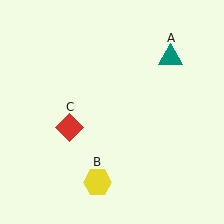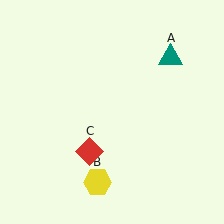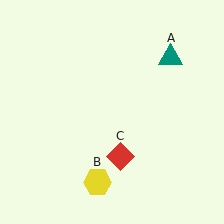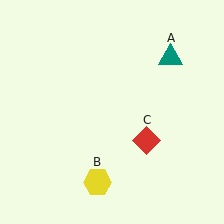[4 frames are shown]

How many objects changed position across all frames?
1 object changed position: red diamond (object C).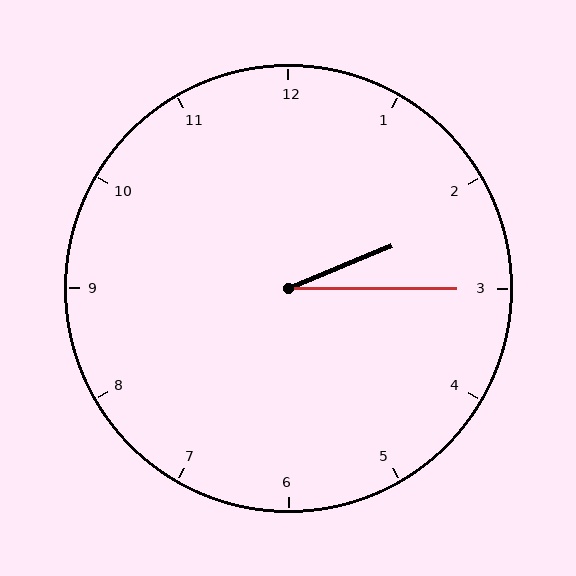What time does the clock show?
2:15.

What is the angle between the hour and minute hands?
Approximately 22 degrees.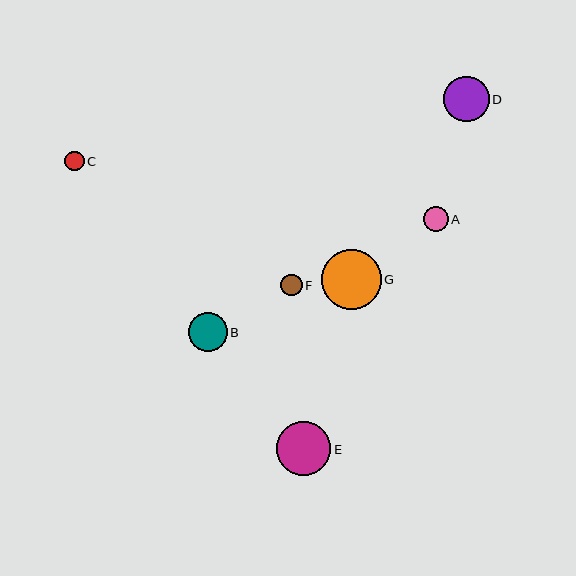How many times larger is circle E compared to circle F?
Circle E is approximately 2.5 times the size of circle F.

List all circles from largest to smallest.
From largest to smallest: G, E, D, B, A, F, C.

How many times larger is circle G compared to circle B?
Circle G is approximately 1.5 times the size of circle B.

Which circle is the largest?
Circle G is the largest with a size of approximately 60 pixels.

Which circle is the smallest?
Circle C is the smallest with a size of approximately 20 pixels.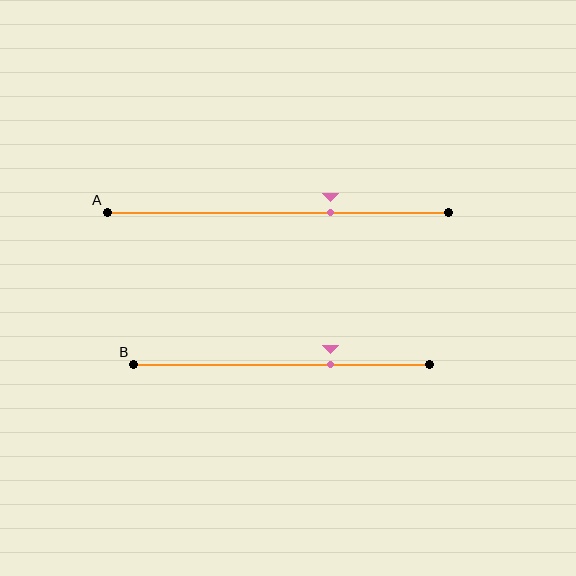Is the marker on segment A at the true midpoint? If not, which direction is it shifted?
No, the marker on segment A is shifted to the right by about 15% of the segment length.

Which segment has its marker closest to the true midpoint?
Segment A has its marker closest to the true midpoint.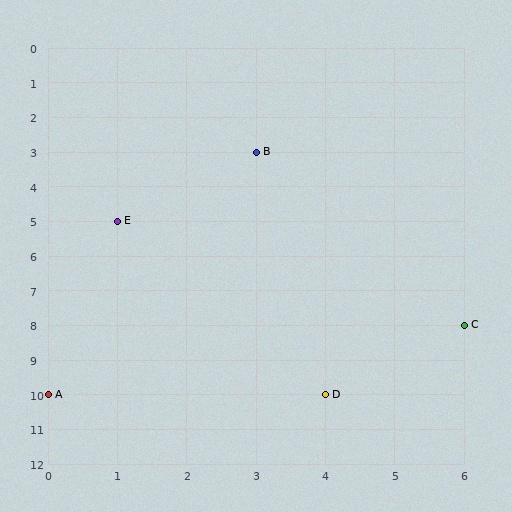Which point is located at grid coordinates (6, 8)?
Point C is at (6, 8).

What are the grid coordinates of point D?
Point D is at grid coordinates (4, 10).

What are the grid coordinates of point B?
Point B is at grid coordinates (3, 3).